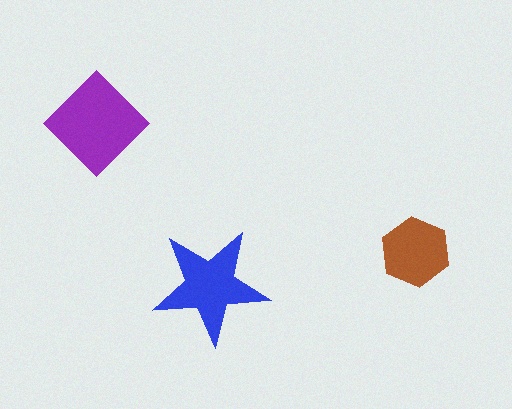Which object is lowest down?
The blue star is bottommost.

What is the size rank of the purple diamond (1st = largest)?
1st.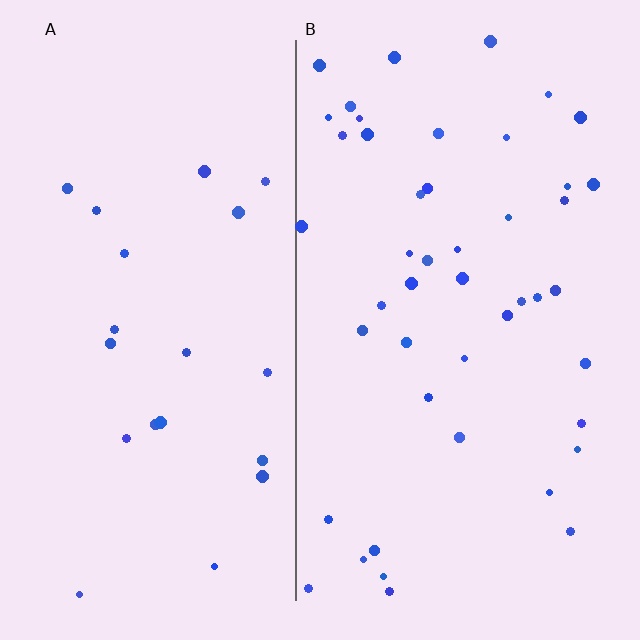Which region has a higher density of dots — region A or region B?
B (the right).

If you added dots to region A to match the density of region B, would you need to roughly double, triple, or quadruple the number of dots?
Approximately double.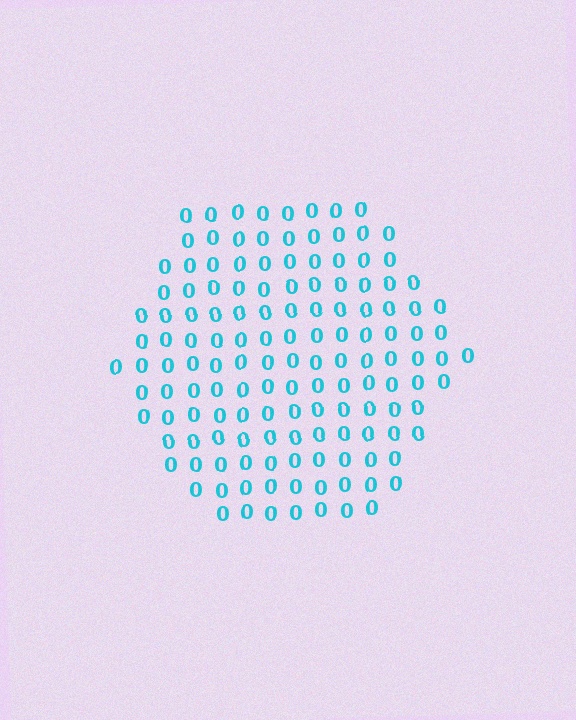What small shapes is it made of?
It is made of small digit 0's.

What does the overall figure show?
The overall figure shows a hexagon.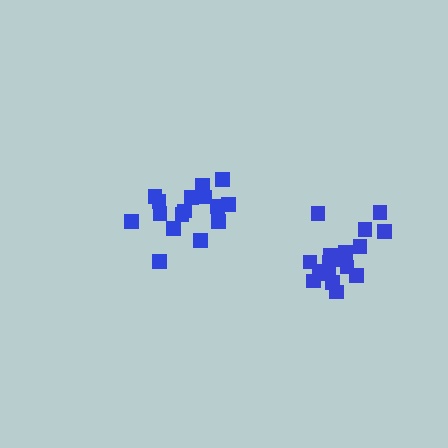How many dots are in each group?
Group 1: 17 dots, Group 2: 17 dots (34 total).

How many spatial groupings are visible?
There are 2 spatial groupings.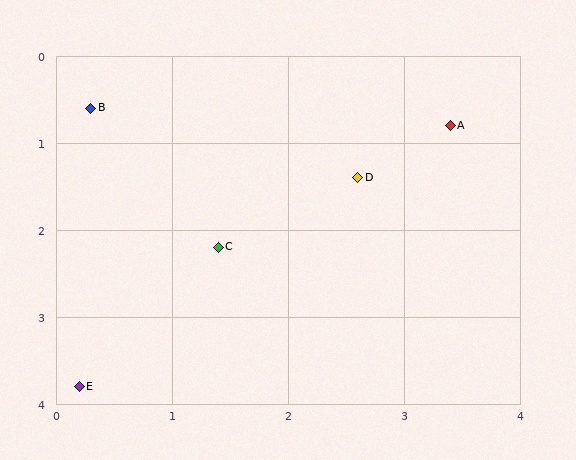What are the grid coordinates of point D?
Point D is at approximately (2.6, 1.4).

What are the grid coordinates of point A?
Point A is at approximately (3.4, 0.8).